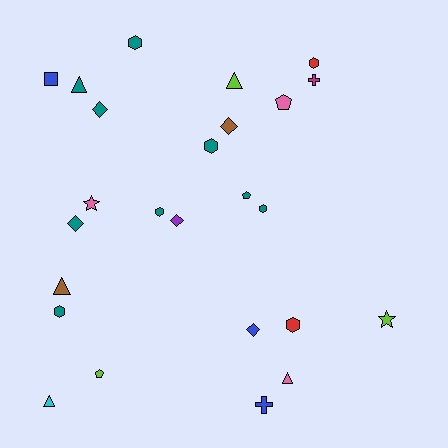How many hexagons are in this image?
There are 7 hexagons.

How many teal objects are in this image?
There are 9 teal objects.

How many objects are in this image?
There are 25 objects.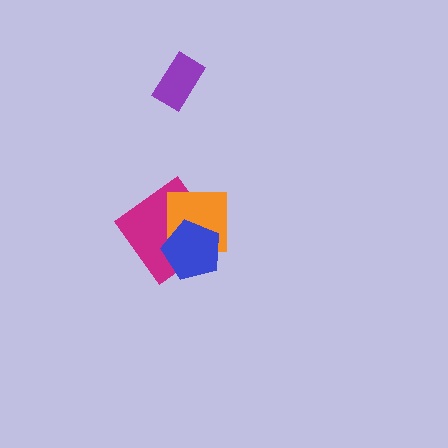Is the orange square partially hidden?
Yes, it is partially covered by another shape.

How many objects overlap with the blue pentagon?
2 objects overlap with the blue pentagon.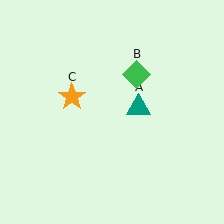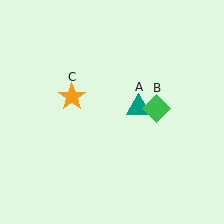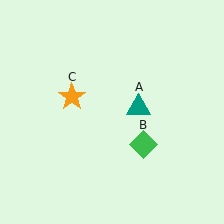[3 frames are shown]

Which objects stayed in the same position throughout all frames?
Teal triangle (object A) and orange star (object C) remained stationary.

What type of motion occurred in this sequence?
The green diamond (object B) rotated clockwise around the center of the scene.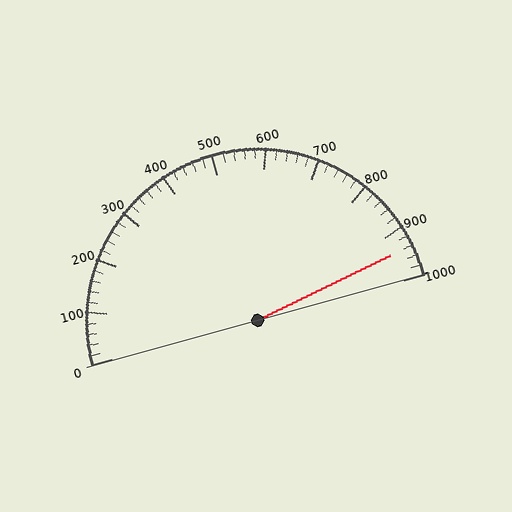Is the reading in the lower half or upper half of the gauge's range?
The reading is in the upper half of the range (0 to 1000).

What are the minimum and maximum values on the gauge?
The gauge ranges from 0 to 1000.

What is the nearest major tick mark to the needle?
The nearest major tick mark is 900.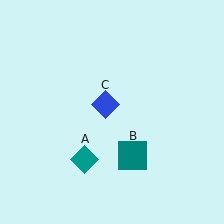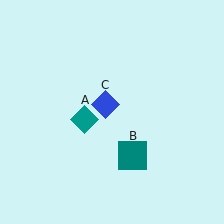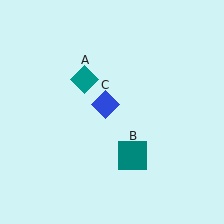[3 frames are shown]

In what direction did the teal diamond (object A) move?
The teal diamond (object A) moved up.